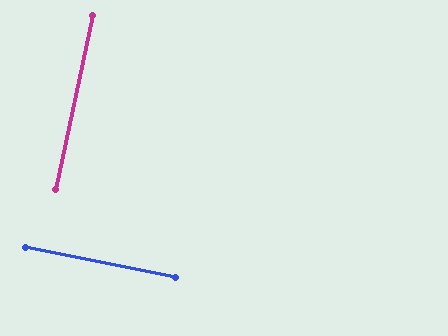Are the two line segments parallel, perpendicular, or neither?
Perpendicular — they meet at approximately 89°.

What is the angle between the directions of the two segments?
Approximately 89 degrees.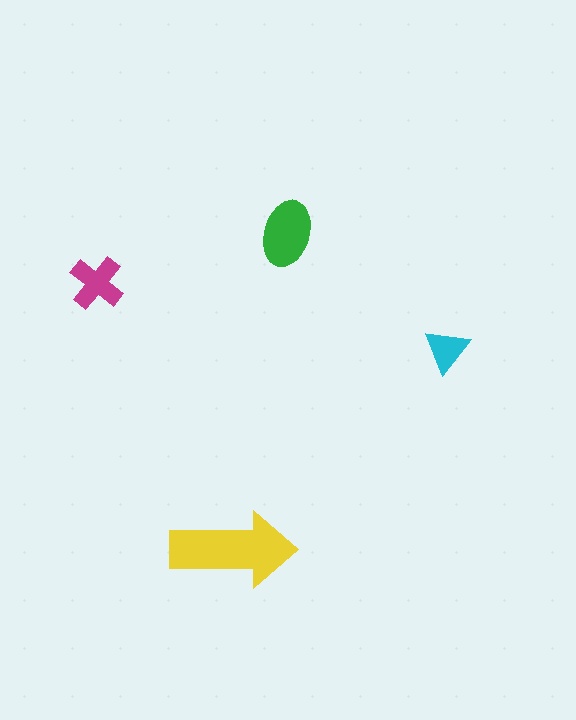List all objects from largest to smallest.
The yellow arrow, the green ellipse, the magenta cross, the cyan triangle.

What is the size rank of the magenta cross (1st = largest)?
3rd.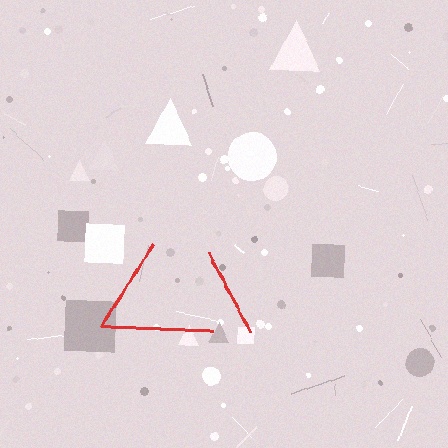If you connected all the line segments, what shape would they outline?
They would outline a triangle.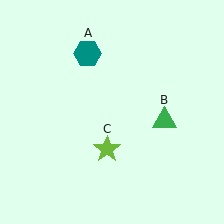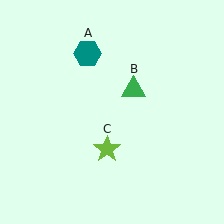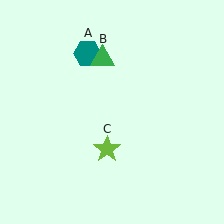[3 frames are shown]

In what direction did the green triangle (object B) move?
The green triangle (object B) moved up and to the left.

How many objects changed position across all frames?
1 object changed position: green triangle (object B).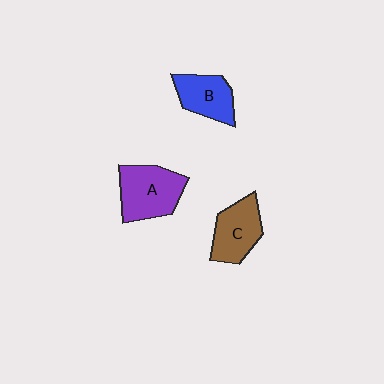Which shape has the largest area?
Shape A (purple).